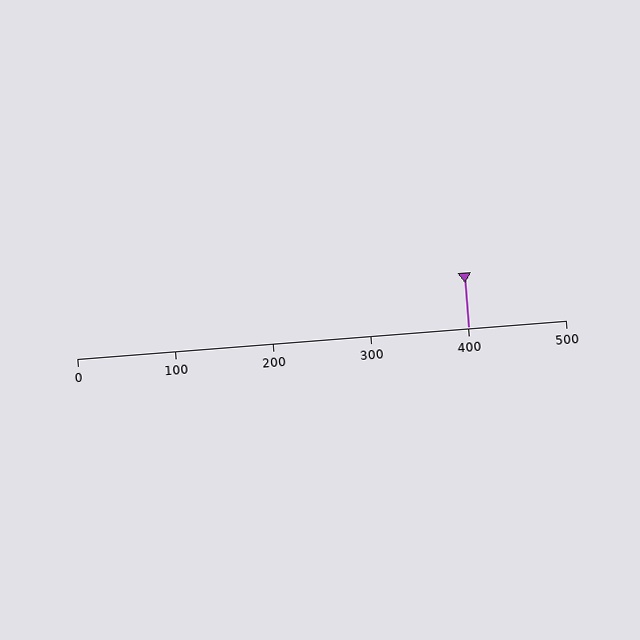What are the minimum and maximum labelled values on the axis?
The axis runs from 0 to 500.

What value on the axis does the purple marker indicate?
The marker indicates approximately 400.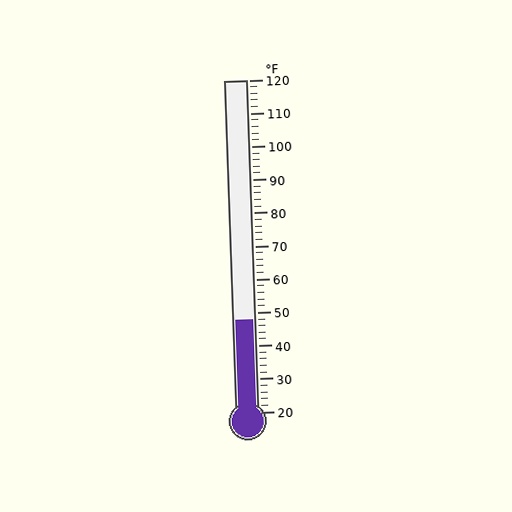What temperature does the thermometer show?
The thermometer shows approximately 48°F.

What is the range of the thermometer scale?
The thermometer scale ranges from 20°F to 120°F.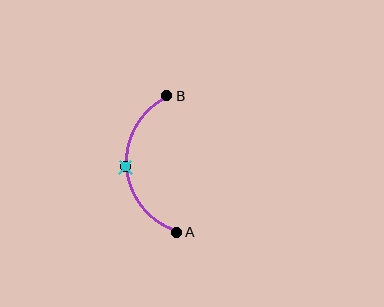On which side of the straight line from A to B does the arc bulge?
The arc bulges to the left of the straight line connecting A and B.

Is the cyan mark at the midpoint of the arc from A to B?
Yes. The cyan mark lies on the arc at equal arc-length from both A and B — it is the arc midpoint.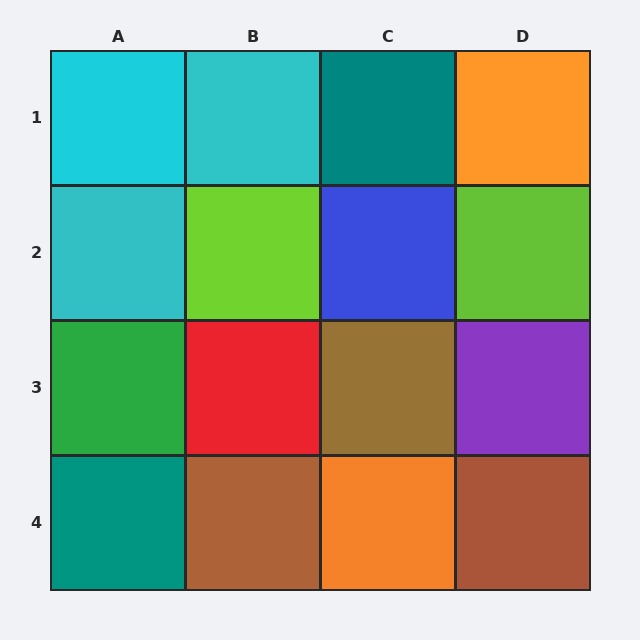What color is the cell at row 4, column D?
Brown.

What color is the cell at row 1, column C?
Teal.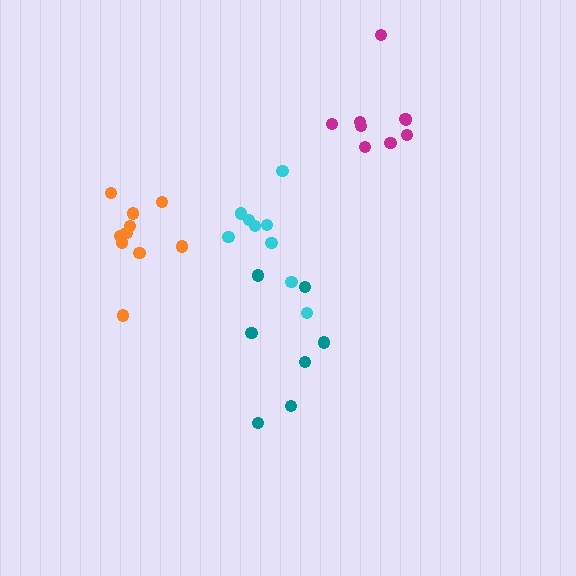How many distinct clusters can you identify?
There are 4 distinct clusters.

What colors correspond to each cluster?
The clusters are colored: orange, cyan, magenta, teal.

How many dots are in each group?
Group 1: 10 dots, Group 2: 9 dots, Group 3: 9 dots, Group 4: 7 dots (35 total).